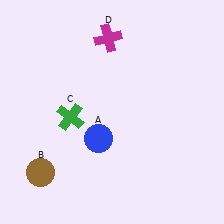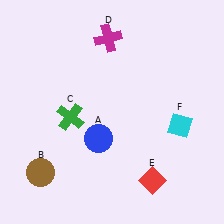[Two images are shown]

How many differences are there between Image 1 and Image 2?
There are 2 differences between the two images.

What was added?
A red diamond (E), a cyan diamond (F) were added in Image 2.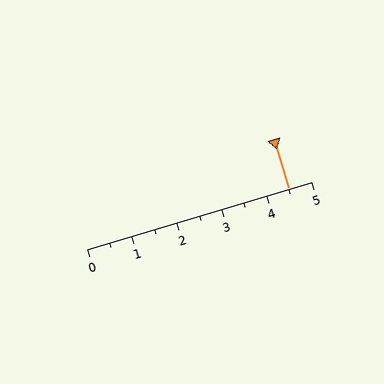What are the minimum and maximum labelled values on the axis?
The axis runs from 0 to 5.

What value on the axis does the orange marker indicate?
The marker indicates approximately 4.5.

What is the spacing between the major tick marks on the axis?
The major ticks are spaced 1 apart.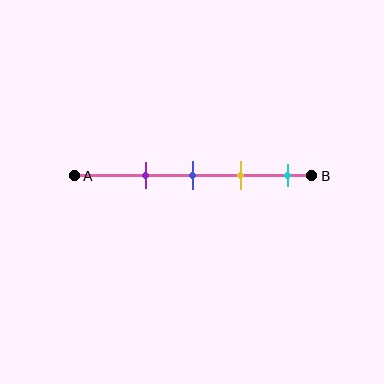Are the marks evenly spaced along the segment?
Yes, the marks are approximately evenly spaced.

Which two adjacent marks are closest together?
The blue and yellow marks are the closest adjacent pair.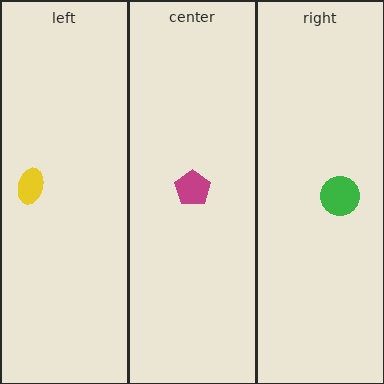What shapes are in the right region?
The green circle.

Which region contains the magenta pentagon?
The center region.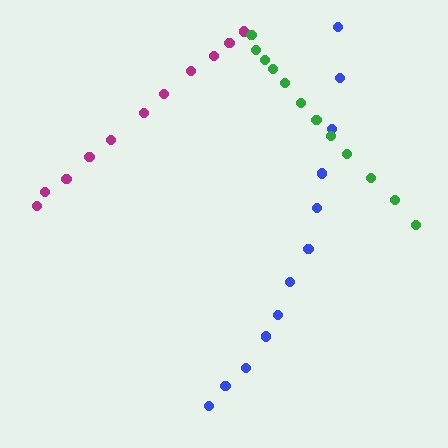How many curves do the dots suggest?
There are 3 distinct paths.